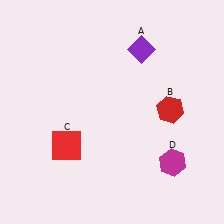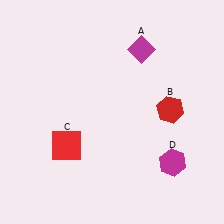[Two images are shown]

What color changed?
The diamond (A) changed from purple in Image 1 to magenta in Image 2.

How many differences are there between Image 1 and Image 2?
There is 1 difference between the two images.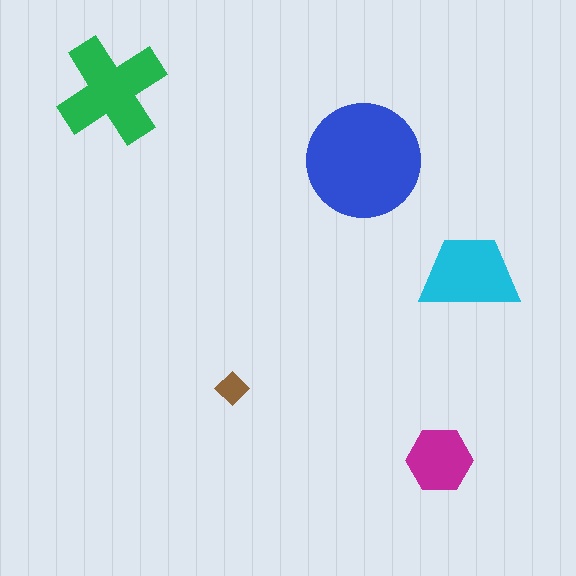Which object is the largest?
The blue circle.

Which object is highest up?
The green cross is topmost.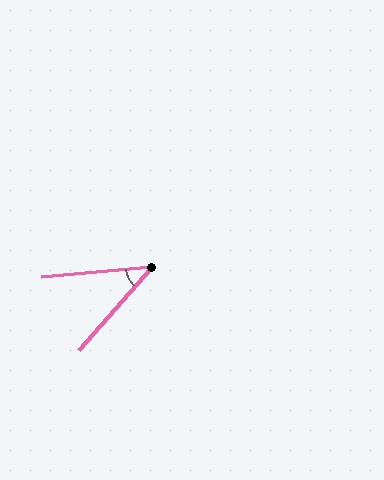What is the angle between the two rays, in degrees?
Approximately 44 degrees.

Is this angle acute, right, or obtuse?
It is acute.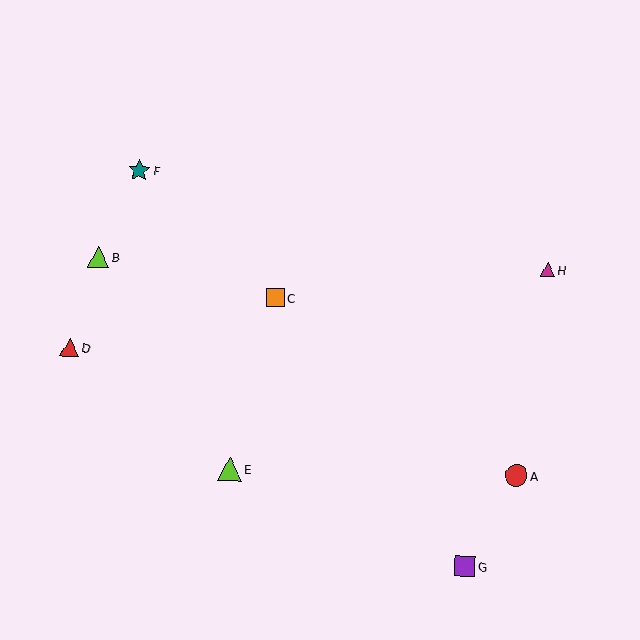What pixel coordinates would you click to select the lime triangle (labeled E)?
Click at (229, 469) to select the lime triangle E.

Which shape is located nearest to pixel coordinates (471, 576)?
The purple square (labeled G) at (465, 567) is nearest to that location.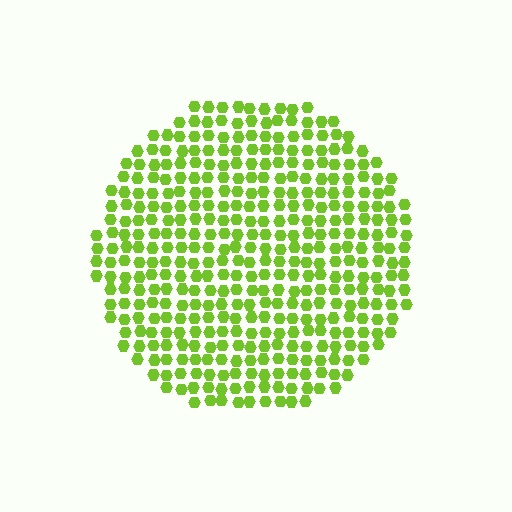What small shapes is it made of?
It is made of small hexagons.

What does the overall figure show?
The overall figure shows a circle.